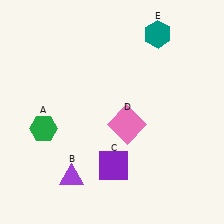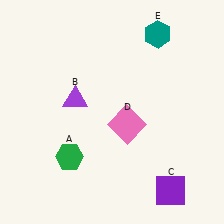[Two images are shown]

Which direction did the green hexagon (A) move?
The green hexagon (A) moved down.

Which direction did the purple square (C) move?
The purple square (C) moved right.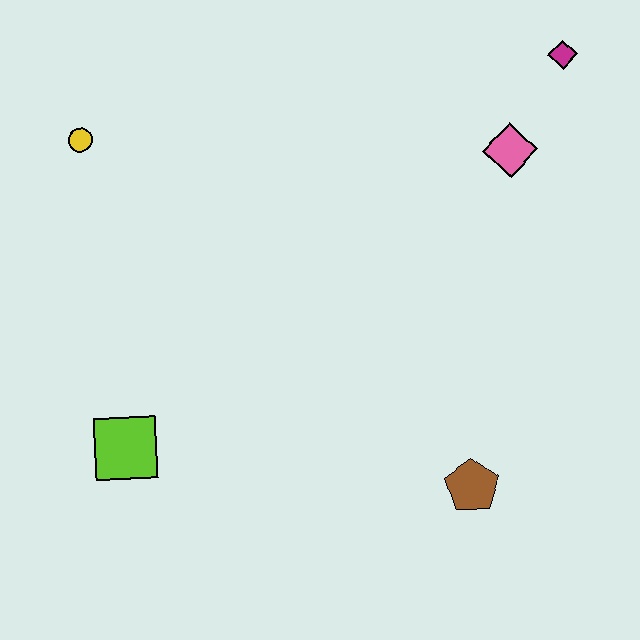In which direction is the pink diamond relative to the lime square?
The pink diamond is to the right of the lime square.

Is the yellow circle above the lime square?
Yes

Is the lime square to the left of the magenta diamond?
Yes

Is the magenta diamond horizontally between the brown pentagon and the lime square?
No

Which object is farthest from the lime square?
The magenta diamond is farthest from the lime square.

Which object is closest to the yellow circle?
The lime square is closest to the yellow circle.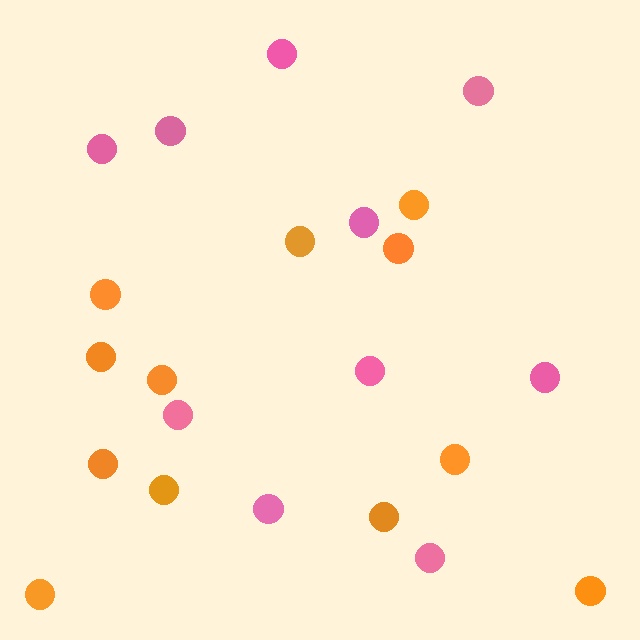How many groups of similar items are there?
There are 2 groups: one group of pink circles (10) and one group of orange circles (12).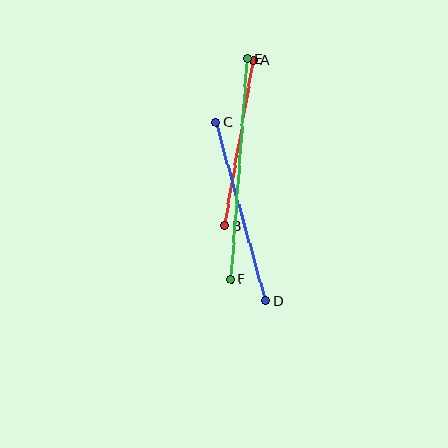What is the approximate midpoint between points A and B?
The midpoint is at approximately (239, 143) pixels.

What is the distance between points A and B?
The distance is approximately 168 pixels.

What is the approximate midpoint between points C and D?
The midpoint is at approximately (241, 211) pixels.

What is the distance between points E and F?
The distance is approximately 221 pixels.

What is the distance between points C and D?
The distance is approximately 185 pixels.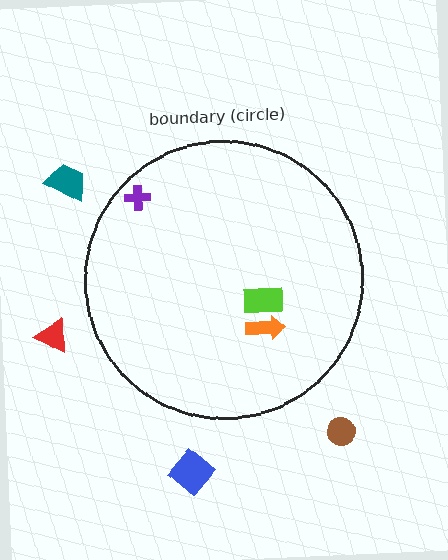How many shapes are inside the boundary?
3 inside, 4 outside.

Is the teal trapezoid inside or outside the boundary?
Outside.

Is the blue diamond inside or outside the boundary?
Outside.